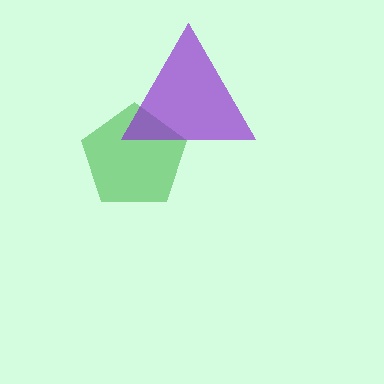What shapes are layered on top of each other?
The layered shapes are: a green pentagon, a purple triangle.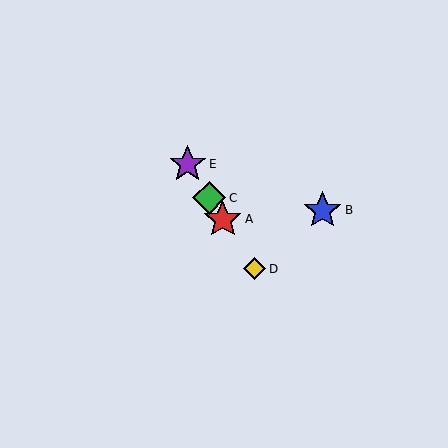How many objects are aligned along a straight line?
4 objects (A, C, D, E) are aligned along a straight line.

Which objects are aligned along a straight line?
Objects A, C, D, E are aligned along a straight line.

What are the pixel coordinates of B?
Object B is at (323, 210).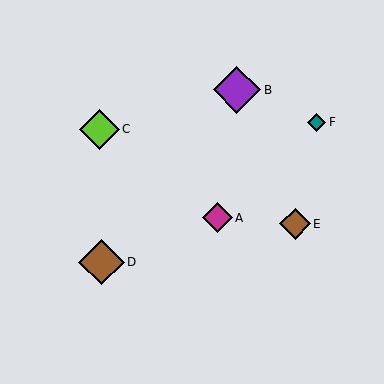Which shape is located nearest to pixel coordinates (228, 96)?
The purple diamond (labeled B) at (237, 90) is nearest to that location.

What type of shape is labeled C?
Shape C is a lime diamond.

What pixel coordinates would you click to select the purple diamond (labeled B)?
Click at (237, 90) to select the purple diamond B.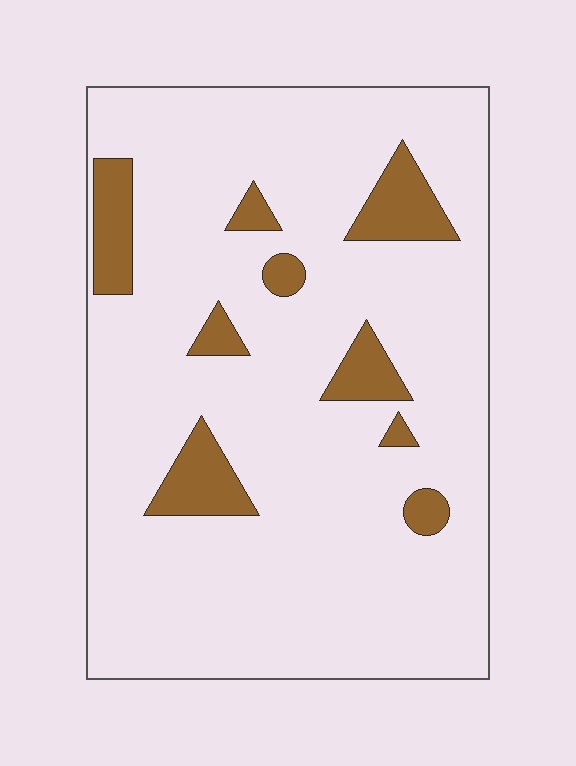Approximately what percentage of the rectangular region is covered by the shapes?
Approximately 10%.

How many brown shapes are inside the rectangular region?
9.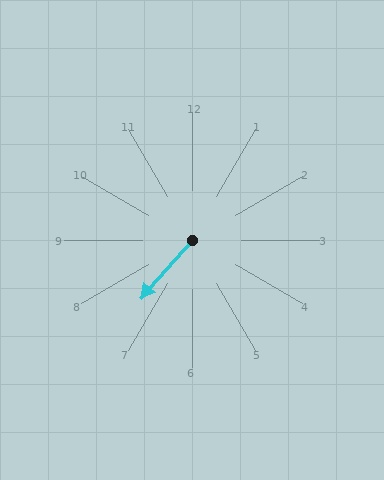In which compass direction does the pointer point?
Southwest.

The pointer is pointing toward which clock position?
Roughly 7 o'clock.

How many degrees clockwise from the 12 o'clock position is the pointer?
Approximately 222 degrees.